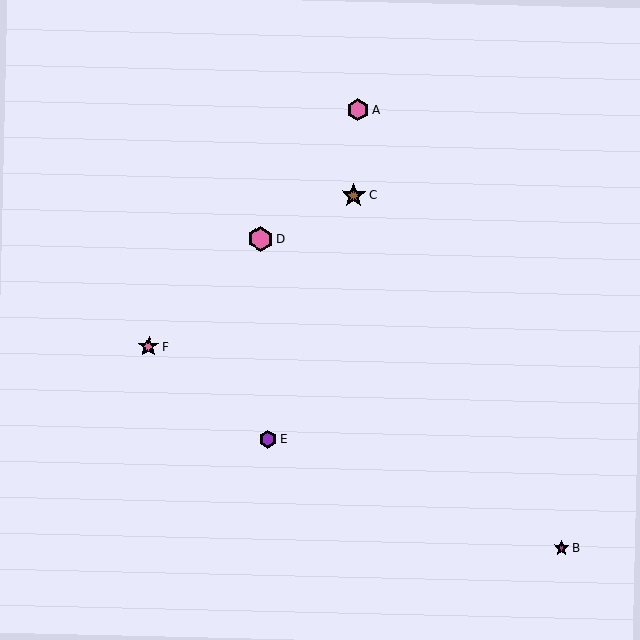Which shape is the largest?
The pink hexagon (labeled D) is the largest.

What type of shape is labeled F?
Shape F is a pink star.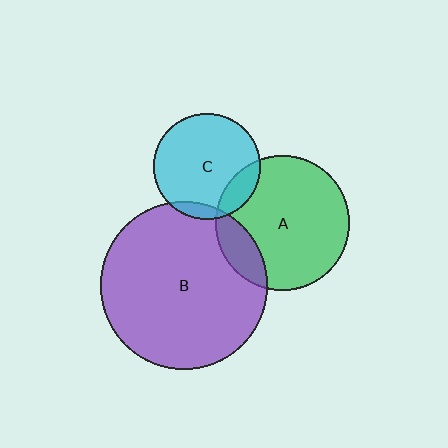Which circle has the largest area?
Circle B (purple).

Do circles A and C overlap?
Yes.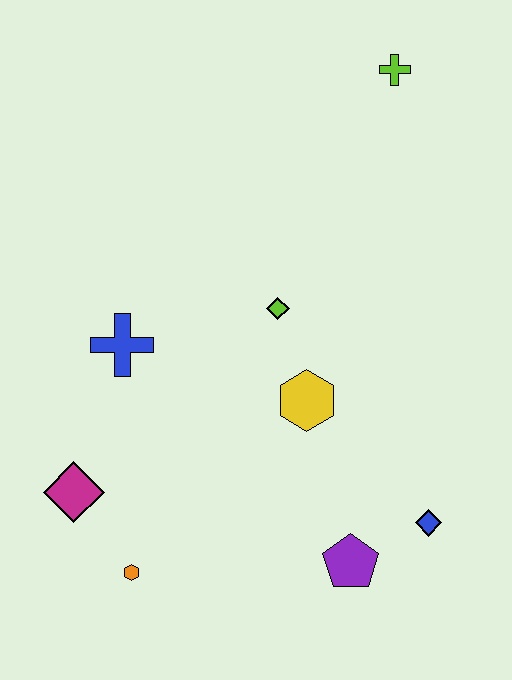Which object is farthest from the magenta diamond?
The lime cross is farthest from the magenta diamond.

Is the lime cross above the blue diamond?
Yes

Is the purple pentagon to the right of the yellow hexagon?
Yes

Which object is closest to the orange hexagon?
The magenta diamond is closest to the orange hexagon.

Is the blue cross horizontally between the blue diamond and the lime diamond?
No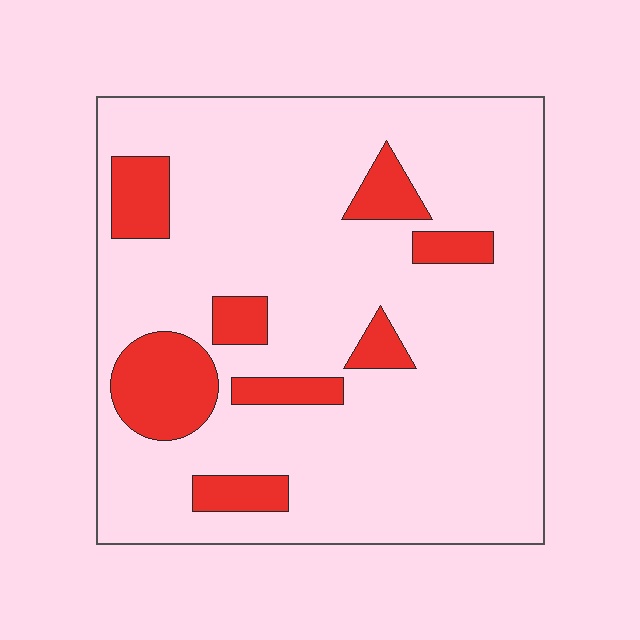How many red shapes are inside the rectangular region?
8.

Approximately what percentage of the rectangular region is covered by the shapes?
Approximately 15%.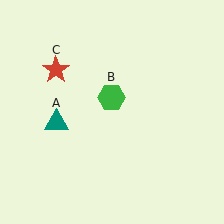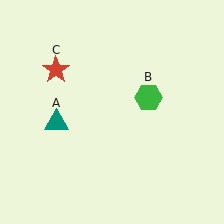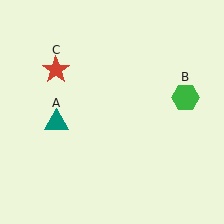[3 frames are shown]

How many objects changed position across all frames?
1 object changed position: green hexagon (object B).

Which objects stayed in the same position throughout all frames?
Teal triangle (object A) and red star (object C) remained stationary.